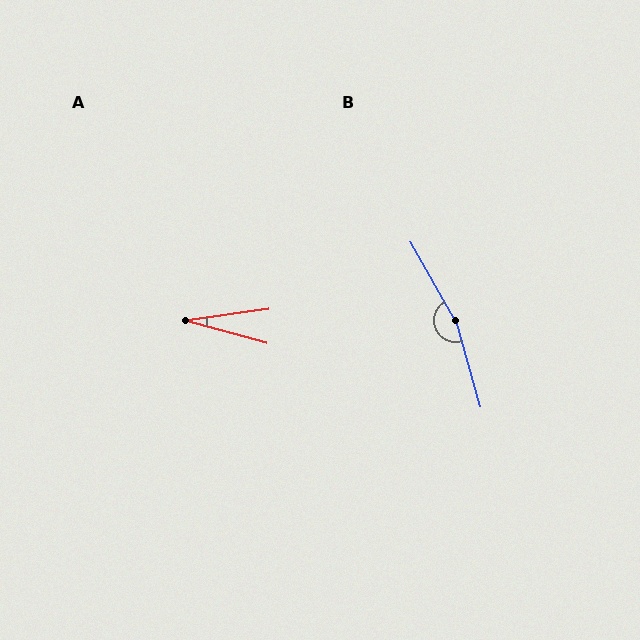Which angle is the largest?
B, at approximately 167 degrees.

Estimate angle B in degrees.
Approximately 167 degrees.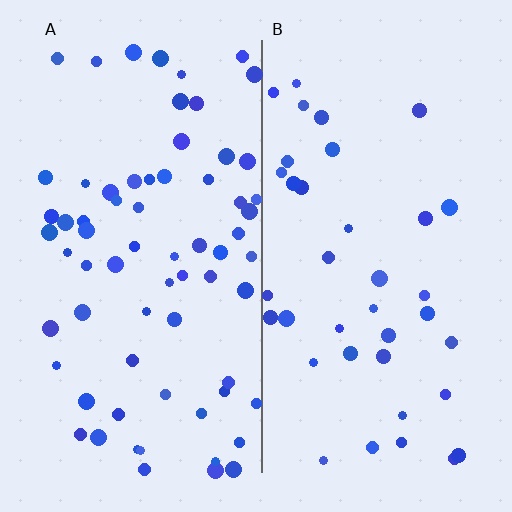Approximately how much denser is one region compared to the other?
Approximately 1.8× — region A over region B.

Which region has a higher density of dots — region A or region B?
A (the left).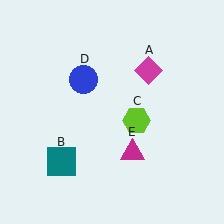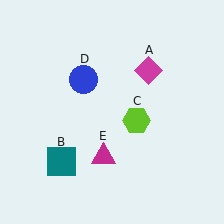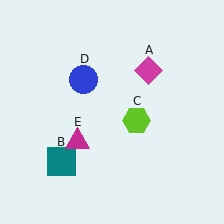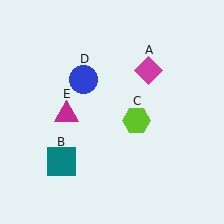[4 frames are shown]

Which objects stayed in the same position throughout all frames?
Magenta diamond (object A) and teal square (object B) and lime hexagon (object C) and blue circle (object D) remained stationary.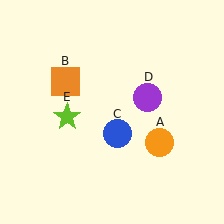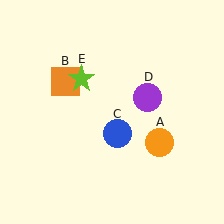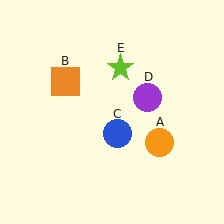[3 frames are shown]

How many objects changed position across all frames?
1 object changed position: lime star (object E).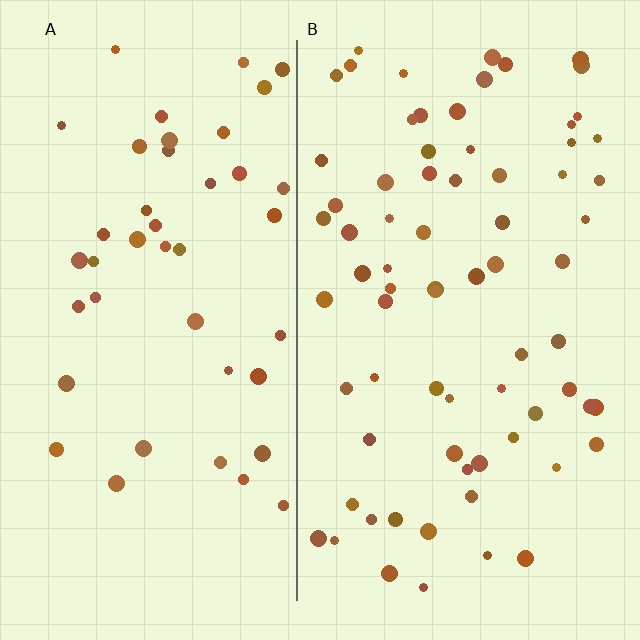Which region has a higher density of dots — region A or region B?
B (the right).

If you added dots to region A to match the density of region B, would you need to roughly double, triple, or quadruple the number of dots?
Approximately double.